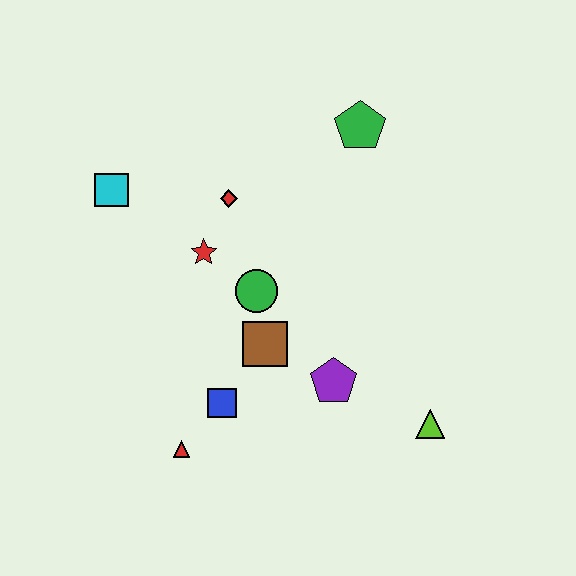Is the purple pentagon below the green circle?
Yes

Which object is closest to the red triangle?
The blue square is closest to the red triangle.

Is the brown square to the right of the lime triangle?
No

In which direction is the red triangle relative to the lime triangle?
The red triangle is to the left of the lime triangle.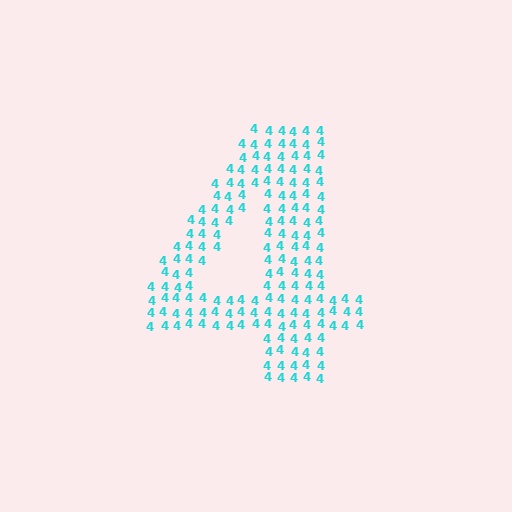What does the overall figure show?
The overall figure shows the digit 4.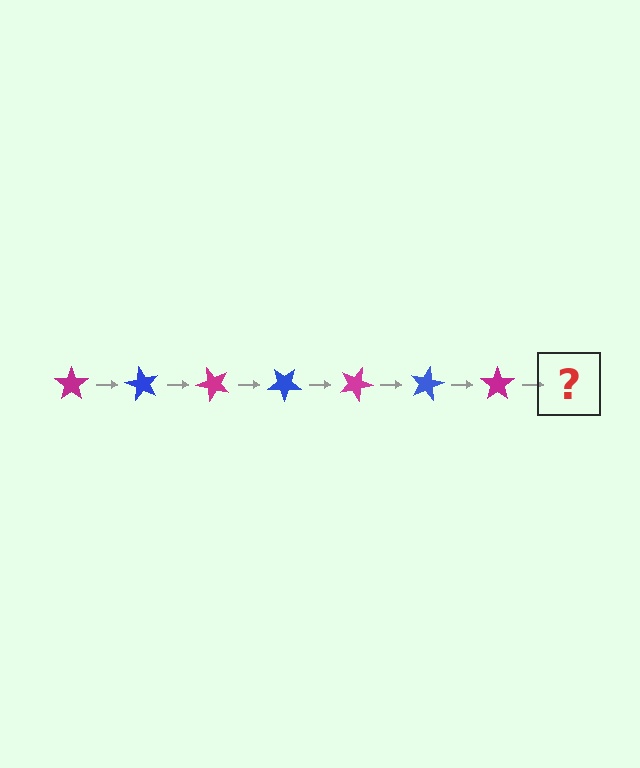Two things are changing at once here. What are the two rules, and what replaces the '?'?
The two rules are that it rotates 60 degrees each step and the color cycles through magenta and blue. The '?' should be a blue star, rotated 420 degrees from the start.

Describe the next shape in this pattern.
It should be a blue star, rotated 420 degrees from the start.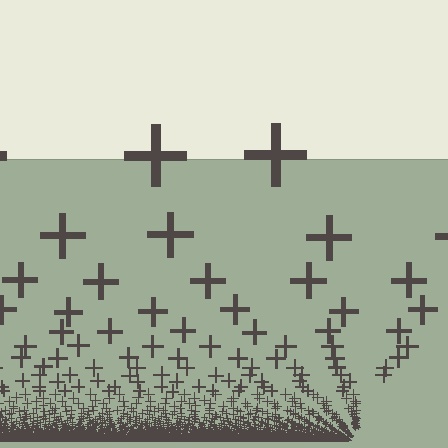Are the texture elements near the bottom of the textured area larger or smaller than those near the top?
Smaller. The gradient is inverted — elements near the bottom are smaller and denser.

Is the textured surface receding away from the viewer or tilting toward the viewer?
The surface appears to tilt toward the viewer. Texture elements get larger and sparser toward the top.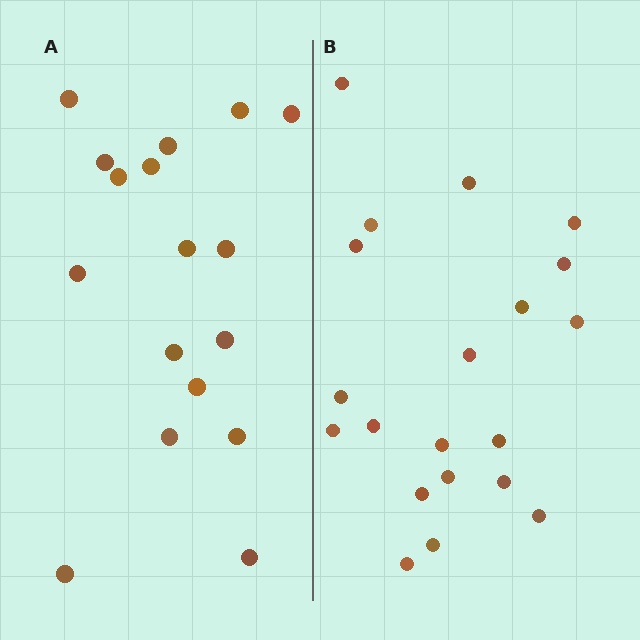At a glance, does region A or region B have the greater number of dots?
Region B (the right region) has more dots.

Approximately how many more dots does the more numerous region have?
Region B has just a few more — roughly 2 or 3 more dots than region A.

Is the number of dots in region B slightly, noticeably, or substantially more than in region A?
Region B has only slightly more — the two regions are fairly close. The ratio is roughly 1.2 to 1.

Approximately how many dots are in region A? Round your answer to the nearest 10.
About 20 dots. (The exact count is 17, which rounds to 20.)